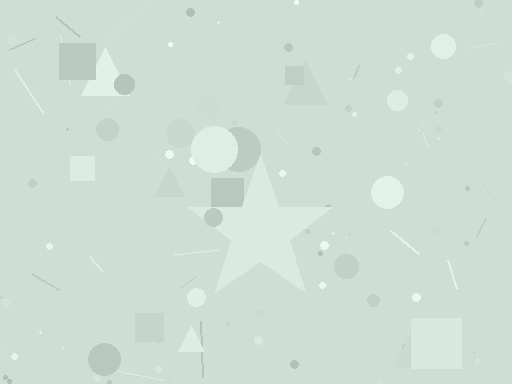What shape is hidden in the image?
A star is hidden in the image.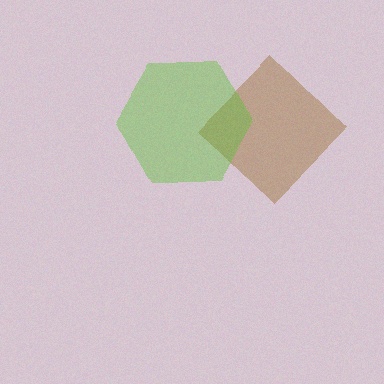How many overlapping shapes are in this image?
There are 2 overlapping shapes in the image.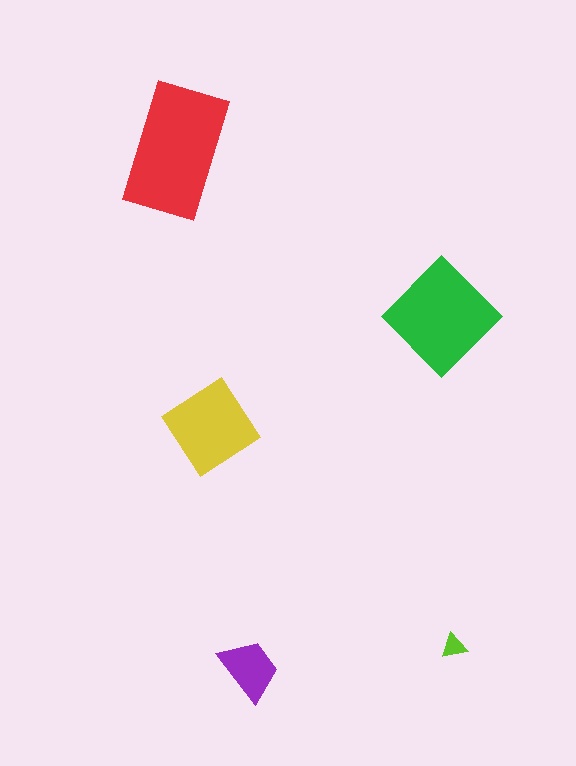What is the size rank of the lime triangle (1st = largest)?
5th.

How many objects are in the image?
There are 5 objects in the image.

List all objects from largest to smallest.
The red rectangle, the green diamond, the yellow diamond, the purple trapezoid, the lime triangle.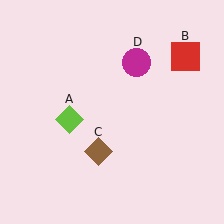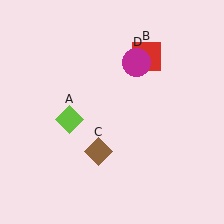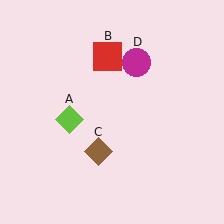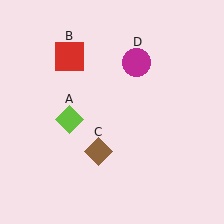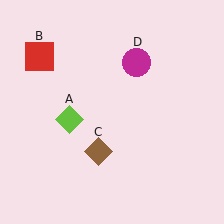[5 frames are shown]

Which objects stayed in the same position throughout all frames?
Lime diamond (object A) and brown diamond (object C) and magenta circle (object D) remained stationary.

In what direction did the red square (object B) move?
The red square (object B) moved left.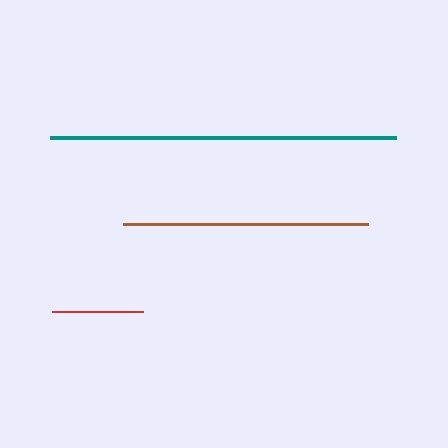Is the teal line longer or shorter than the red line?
The teal line is longer than the red line.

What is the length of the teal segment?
The teal segment is approximately 347 pixels long.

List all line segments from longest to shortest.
From longest to shortest: teal, brown, red.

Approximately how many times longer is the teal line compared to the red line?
The teal line is approximately 3.8 times the length of the red line.